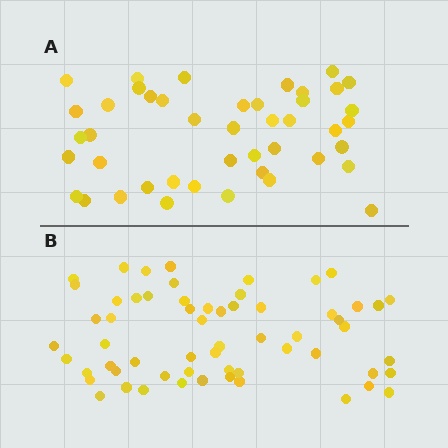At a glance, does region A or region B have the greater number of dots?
Region B (the bottom region) has more dots.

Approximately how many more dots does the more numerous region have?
Region B has approximately 15 more dots than region A.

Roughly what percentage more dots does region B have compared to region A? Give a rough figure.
About 35% more.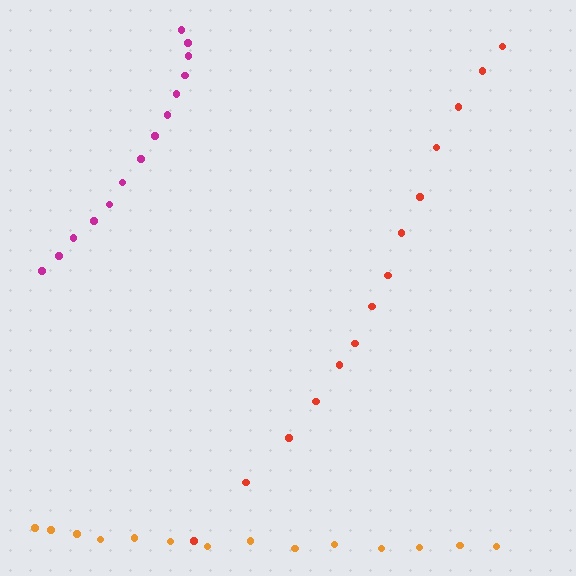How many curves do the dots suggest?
There are 3 distinct paths.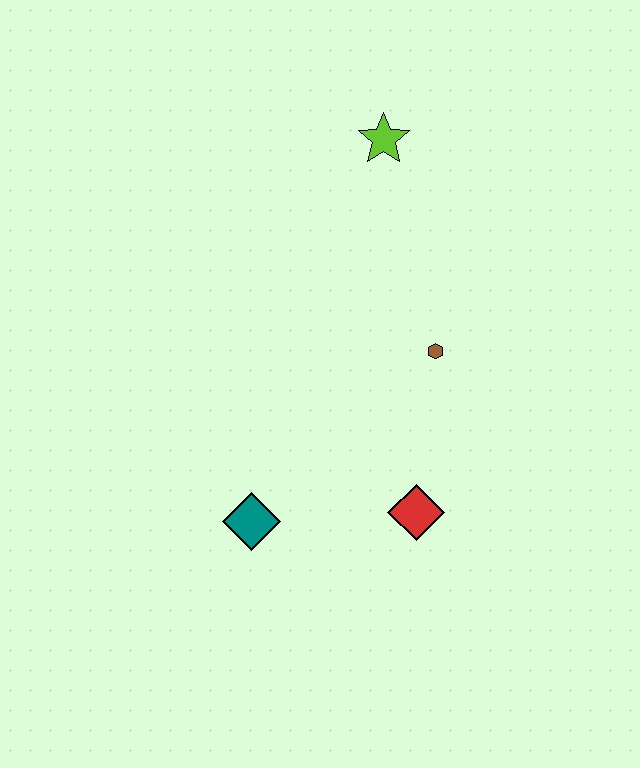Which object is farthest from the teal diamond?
The lime star is farthest from the teal diamond.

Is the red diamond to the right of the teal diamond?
Yes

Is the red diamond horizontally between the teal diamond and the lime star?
No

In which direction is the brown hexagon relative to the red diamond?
The brown hexagon is above the red diamond.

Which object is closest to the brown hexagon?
The red diamond is closest to the brown hexagon.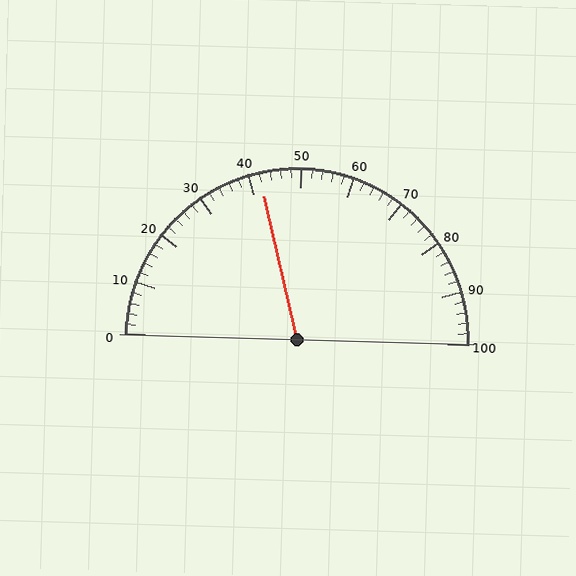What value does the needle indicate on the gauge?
The needle indicates approximately 42.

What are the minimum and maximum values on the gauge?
The gauge ranges from 0 to 100.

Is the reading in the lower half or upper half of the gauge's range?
The reading is in the lower half of the range (0 to 100).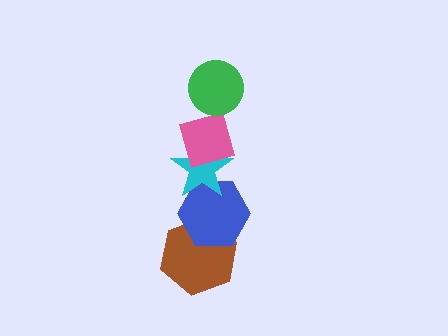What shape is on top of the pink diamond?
The green circle is on top of the pink diamond.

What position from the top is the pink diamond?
The pink diamond is 2nd from the top.